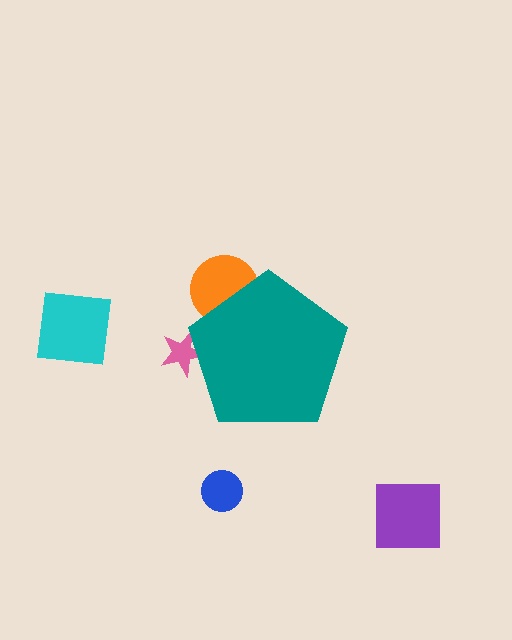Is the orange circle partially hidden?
Yes, the orange circle is partially hidden behind the teal pentagon.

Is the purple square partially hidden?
No, the purple square is fully visible.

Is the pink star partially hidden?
Yes, the pink star is partially hidden behind the teal pentagon.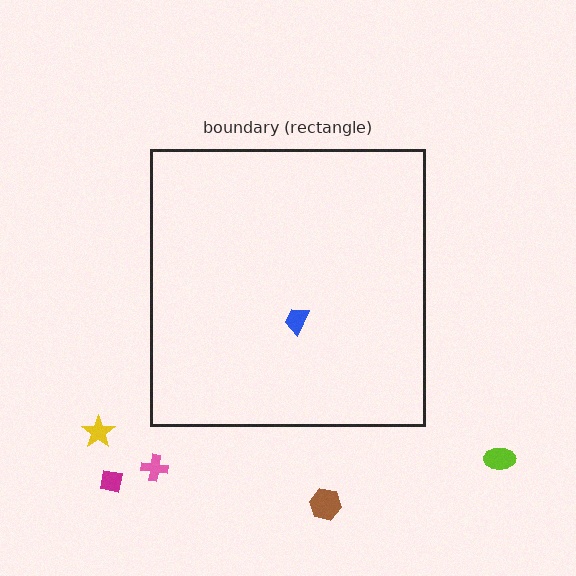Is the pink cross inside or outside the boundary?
Outside.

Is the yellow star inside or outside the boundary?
Outside.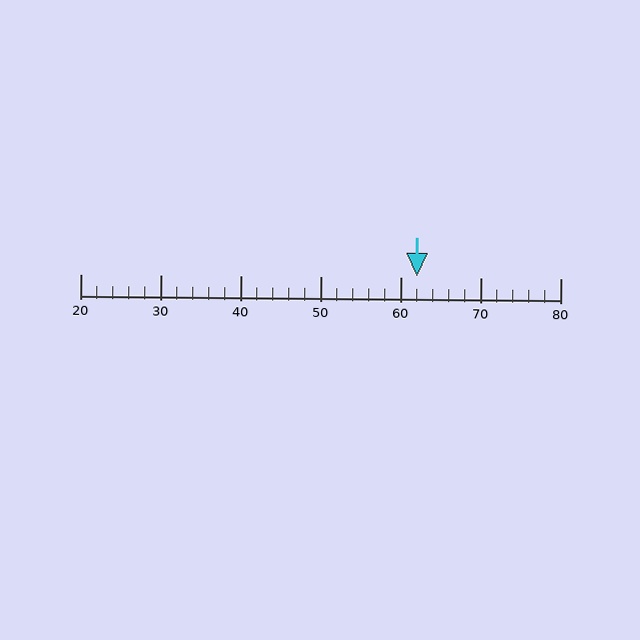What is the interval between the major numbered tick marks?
The major tick marks are spaced 10 units apart.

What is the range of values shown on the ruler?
The ruler shows values from 20 to 80.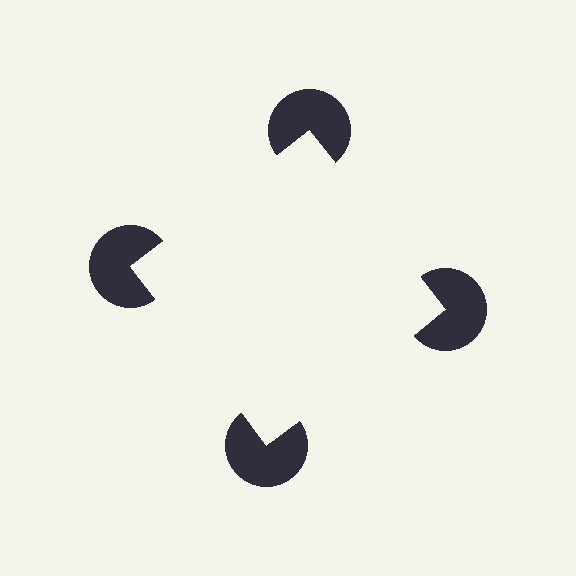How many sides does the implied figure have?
4 sides.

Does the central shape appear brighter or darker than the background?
It typically appears slightly brighter than the background, even though no actual brightness change is drawn.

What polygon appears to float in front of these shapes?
An illusory square — its edges are inferred from the aligned wedge cuts in the pac-man discs, not physically drawn.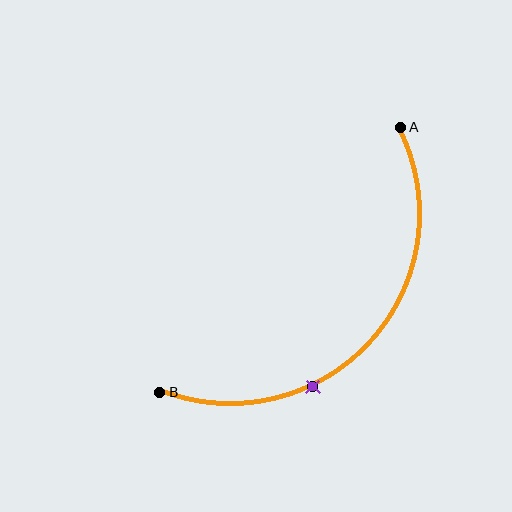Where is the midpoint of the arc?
The arc midpoint is the point on the curve farthest from the straight line joining A and B. It sits below and to the right of that line.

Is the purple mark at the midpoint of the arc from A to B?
No. The purple mark lies on the arc but is closer to endpoint B. The arc midpoint would be at the point on the curve equidistant along the arc from both A and B.